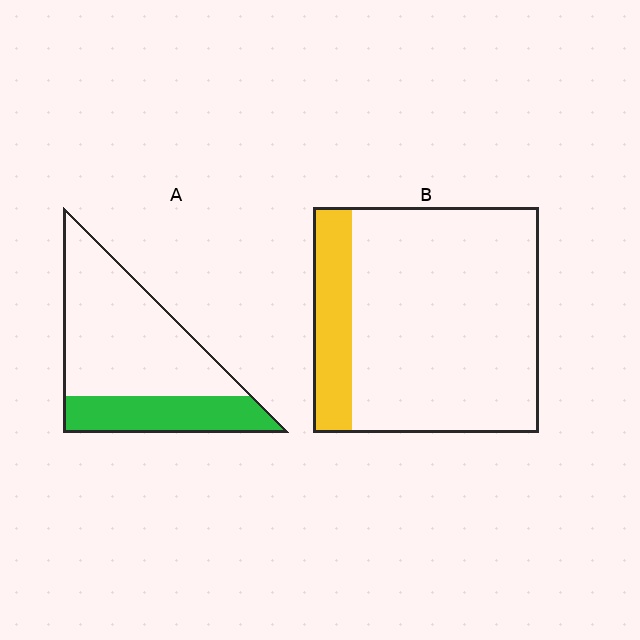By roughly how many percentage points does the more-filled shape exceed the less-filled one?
By roughly 15 percentage points (A over B).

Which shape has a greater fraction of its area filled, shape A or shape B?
Shape A.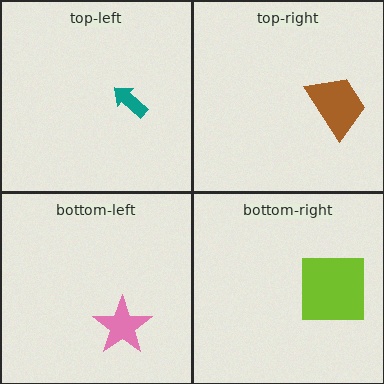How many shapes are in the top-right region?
1.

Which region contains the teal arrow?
The top-left region.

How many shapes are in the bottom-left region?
1.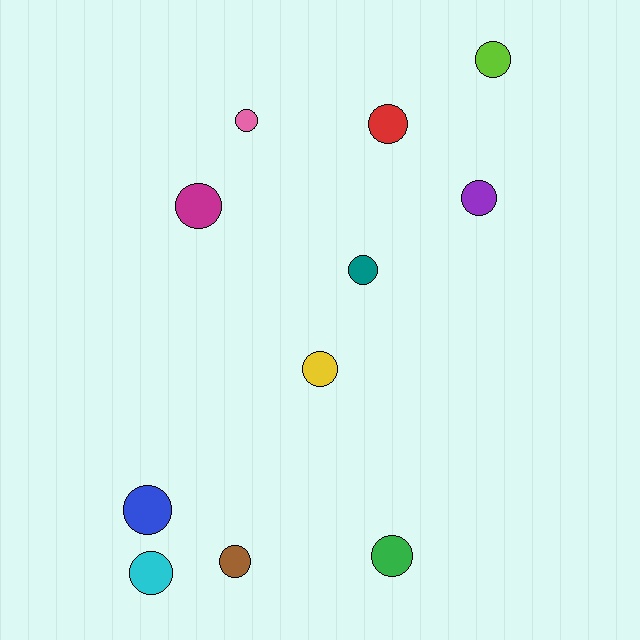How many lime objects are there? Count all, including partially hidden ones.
There is 1 lime object.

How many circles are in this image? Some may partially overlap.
There are 11 circles.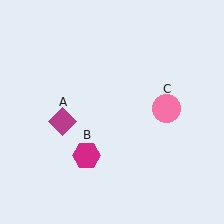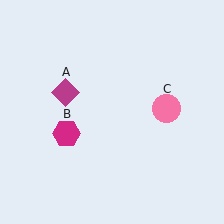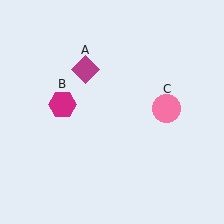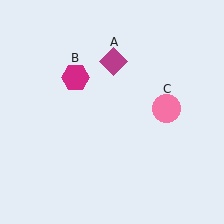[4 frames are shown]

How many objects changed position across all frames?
2 objects changed position: magenta diamond (object A), magenta hexagon (object B).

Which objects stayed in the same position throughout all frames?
Pink circle (object C) remained stationary.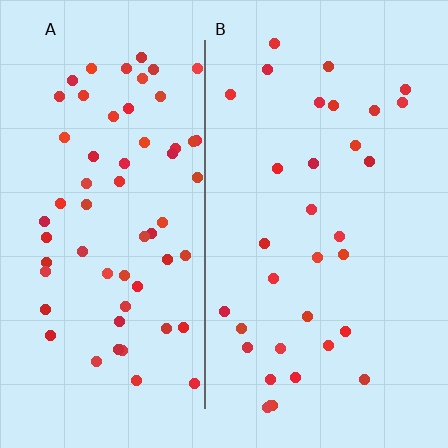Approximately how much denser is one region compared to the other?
Approximately 1.9× — region A over region B.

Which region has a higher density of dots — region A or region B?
A (the left).